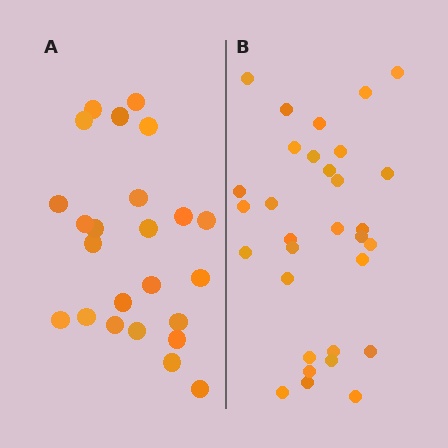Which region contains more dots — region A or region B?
Region B (the right region) has more dots.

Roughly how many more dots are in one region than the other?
Region B has roughly 8 or so more dots than region A.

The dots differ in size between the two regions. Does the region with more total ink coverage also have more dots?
No. Region A has more total ink coverage because its dots are larger, but region B actually contains more individual dots. Total area can be misleading — the number of items is what matters here.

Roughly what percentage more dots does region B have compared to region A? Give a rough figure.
About 30% more.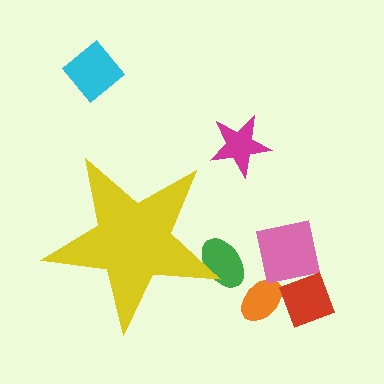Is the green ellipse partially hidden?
Yes, the green ellipse is partially hidden behind the yellow star.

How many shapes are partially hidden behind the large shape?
1 shape is partially hidden.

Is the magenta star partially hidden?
No, the magenta star is fully visible.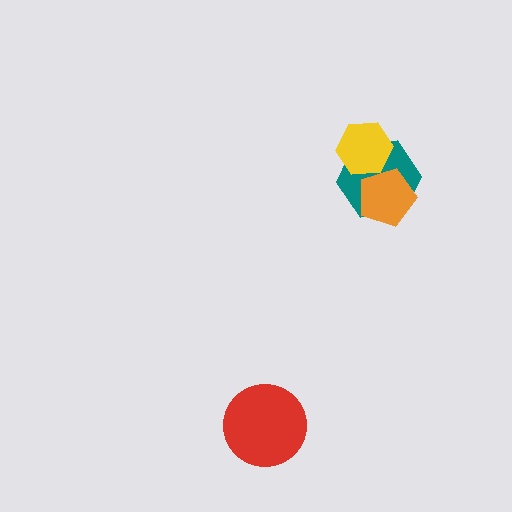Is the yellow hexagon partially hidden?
Yes, it is partially covered by another shape.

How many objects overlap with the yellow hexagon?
2 objects overlap with the yellow hexagon.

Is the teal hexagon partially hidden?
Yes, it is partially covered by another shape.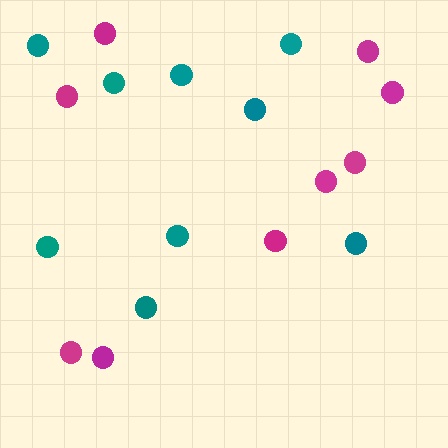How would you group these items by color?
There are 2 groups: one group of magenta circles (9) and one group of teal circles (9).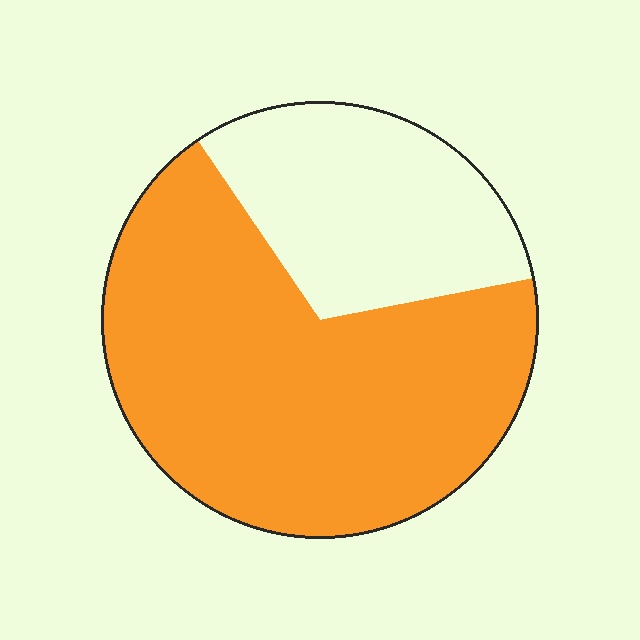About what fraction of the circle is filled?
About two thirds (2/3).